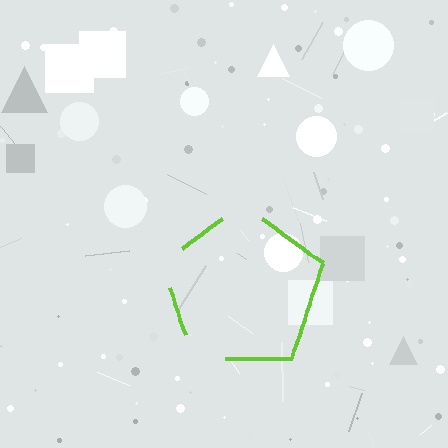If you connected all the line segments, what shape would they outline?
They would outline a pentagon.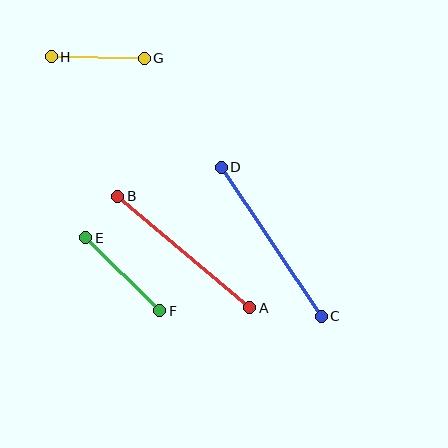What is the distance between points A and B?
The distance is approximately 172 pixels.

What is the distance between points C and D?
The distance is approximately 179 pixels.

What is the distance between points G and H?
The distance is approximately 93 pixels.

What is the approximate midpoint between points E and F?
The midpoint is at approximately (123, 274) pixels.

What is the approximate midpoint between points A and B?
The midpoint is at approximately (184, 252) pixels.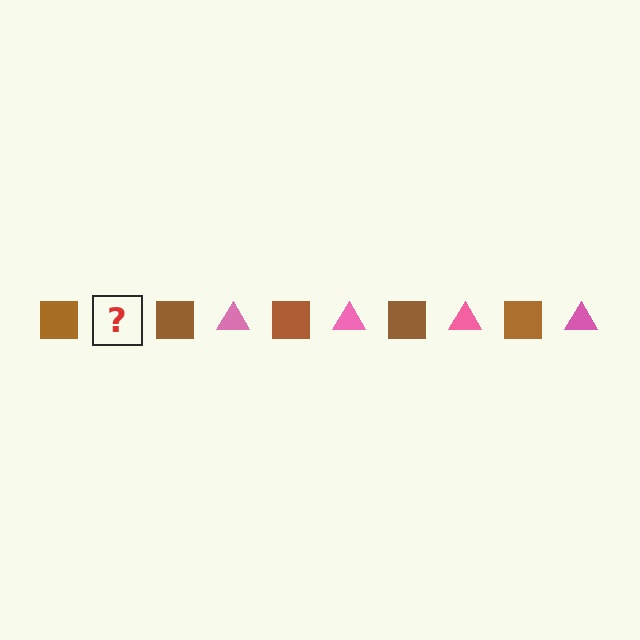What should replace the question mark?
The question mark should be replaced with a pink triangle.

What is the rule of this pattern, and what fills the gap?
The rule is that the pattern alternates between brown square and pink triangle. The gap should be filled with a pink triangle.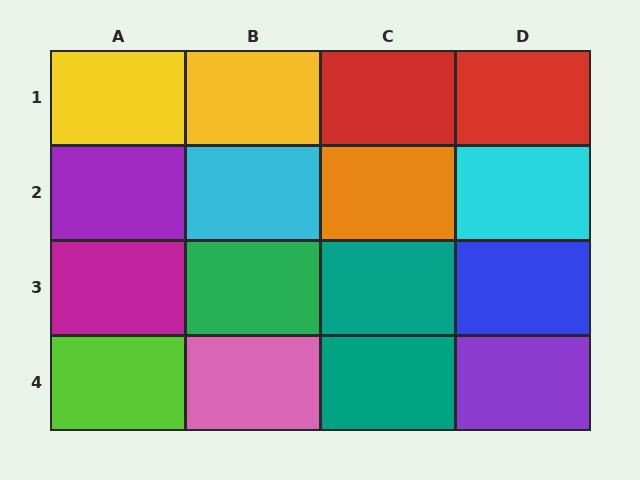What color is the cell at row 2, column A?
Purple.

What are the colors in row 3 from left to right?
Magenta, green, teal, blue.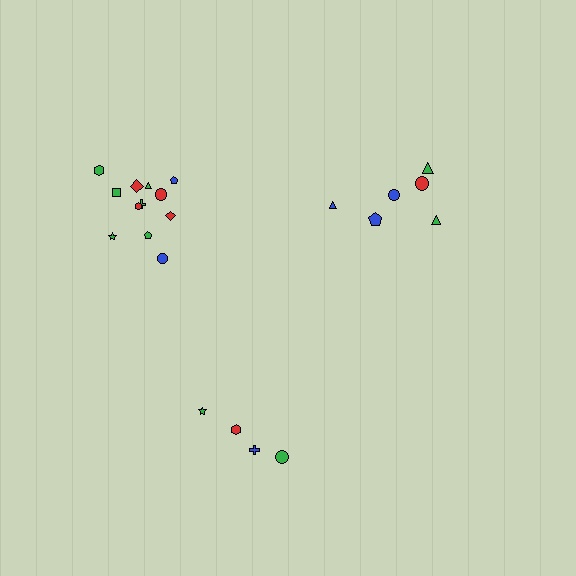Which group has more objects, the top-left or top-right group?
The top-left group.